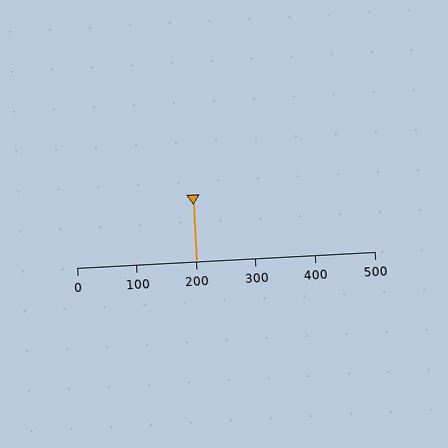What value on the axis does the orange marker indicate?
The marker indicates approximately 200.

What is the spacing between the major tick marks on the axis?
The major ticks are spaced 100 apart.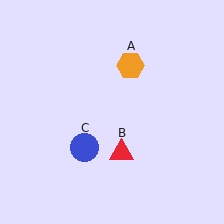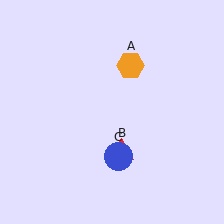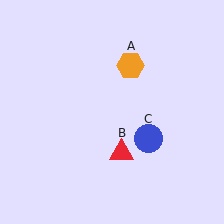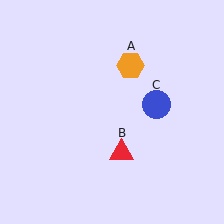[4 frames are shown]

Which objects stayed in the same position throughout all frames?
Orange hexagon (object A) and red triangle (object B) remained stationary.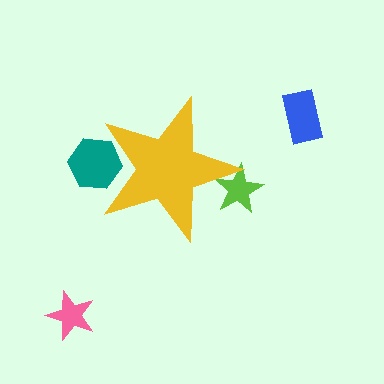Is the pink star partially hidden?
No, the pink star is fully visible.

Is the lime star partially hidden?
Yes, the lime star is partially hidden behind the yellow star.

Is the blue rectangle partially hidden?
No, the blue rectangle is fully visible.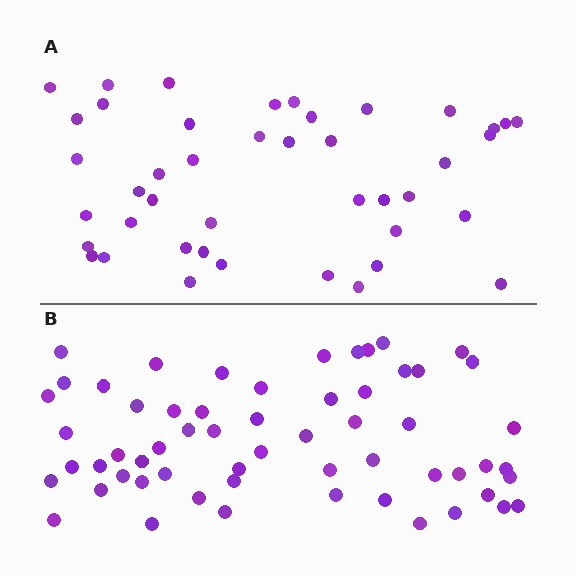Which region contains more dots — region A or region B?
Region B (the bottom region) has more dots.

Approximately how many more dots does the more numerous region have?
Region B has approximately 15 more dots than region A.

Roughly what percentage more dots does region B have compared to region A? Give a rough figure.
About 35% more.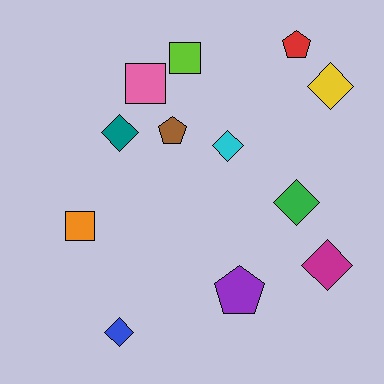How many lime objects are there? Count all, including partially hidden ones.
There is 1 lime object.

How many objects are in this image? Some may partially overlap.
There are 12 objects.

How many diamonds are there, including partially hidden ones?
There are 6 diamonds.